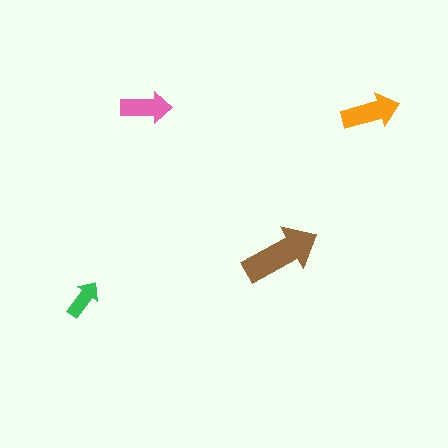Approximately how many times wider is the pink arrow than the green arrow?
About 1.5 times wider.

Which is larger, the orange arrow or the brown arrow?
The brown one.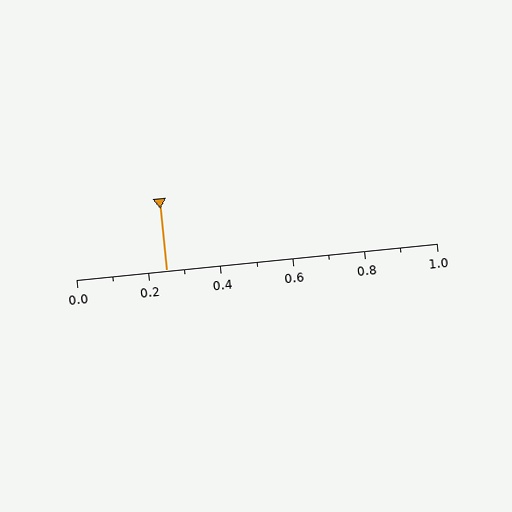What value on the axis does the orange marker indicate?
The marker indicates approximately 0.25.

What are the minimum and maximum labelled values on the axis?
The axis runs from 0.0 to 1.0.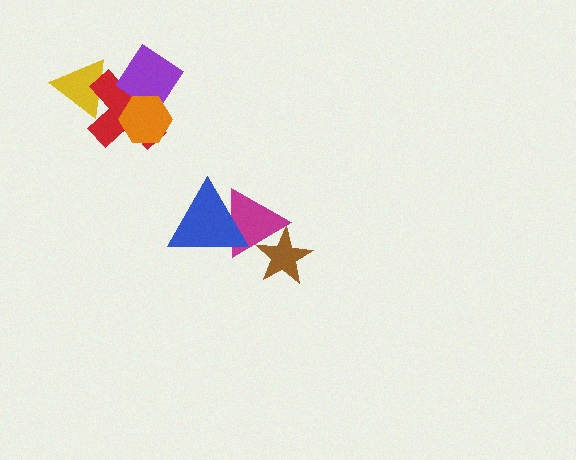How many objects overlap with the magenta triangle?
2 objects overlap with the magenta triangle.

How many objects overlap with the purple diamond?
2 objects overlap with the purple diamond.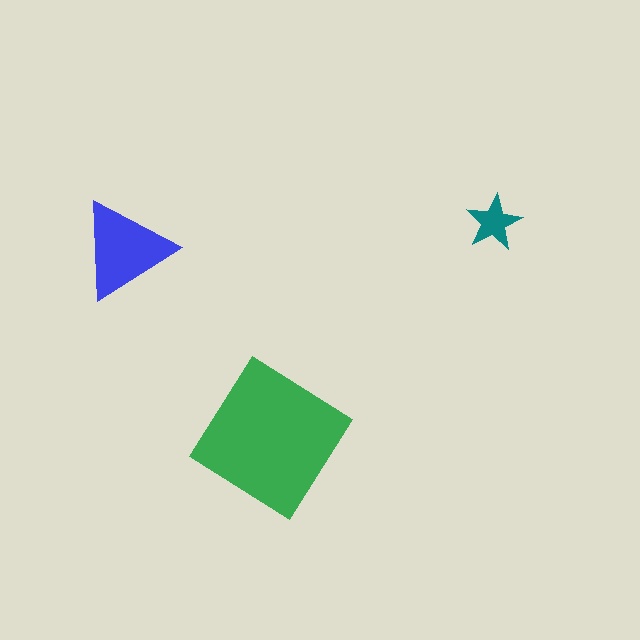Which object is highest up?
The teal star is topmost.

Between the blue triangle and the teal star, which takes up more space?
The blue triangle.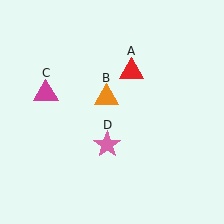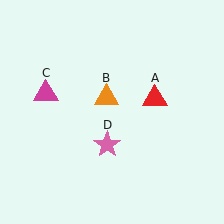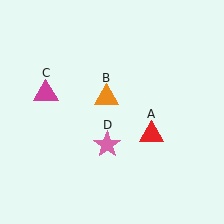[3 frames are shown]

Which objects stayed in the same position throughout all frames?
Orange triangle (object B) and magenta triangle (object C) and pink star (object D) remained stationary.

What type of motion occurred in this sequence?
The red triangle (object A) rotated clockwise around the center of the scene.